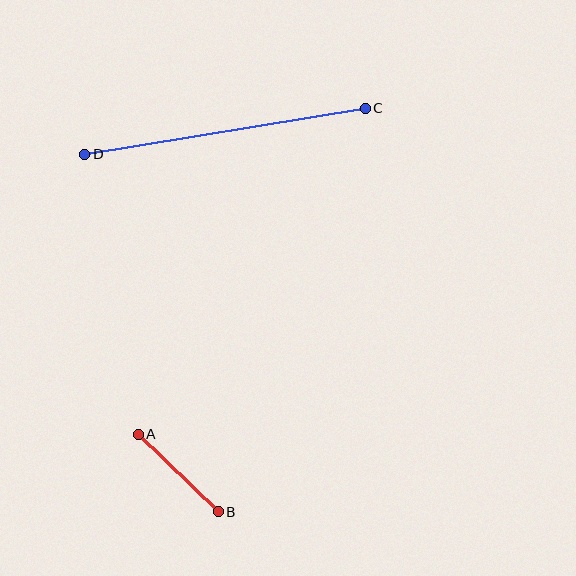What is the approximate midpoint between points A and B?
The midpoint is at approximately (178, 473) pixels.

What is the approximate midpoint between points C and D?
The midpoint is at approximately (225, 131) pixels.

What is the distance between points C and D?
The distance is approximately 284 pixels.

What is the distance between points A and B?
The distance is approximately 111 pixels.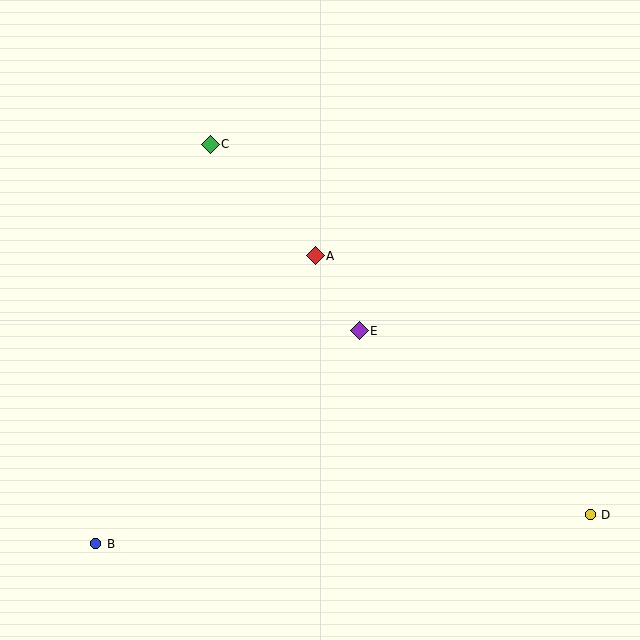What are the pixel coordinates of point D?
Point D is at (590, 515).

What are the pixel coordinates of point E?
Point E is at (359, 331).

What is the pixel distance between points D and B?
The distance between D and B is 495 pixels.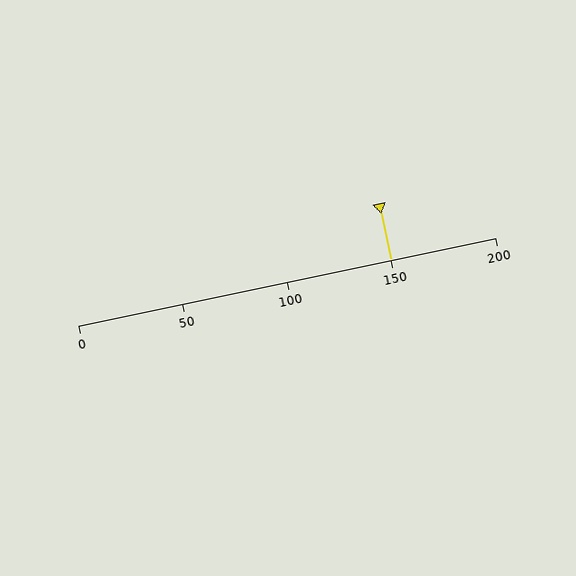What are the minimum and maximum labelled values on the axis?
The axis runs from 0 to 200.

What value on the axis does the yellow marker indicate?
The marker indicates approximately 150.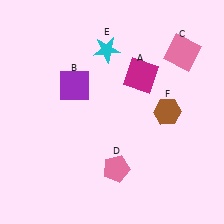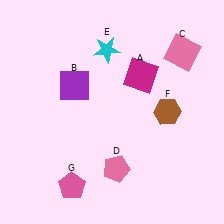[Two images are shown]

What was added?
A pink pentagon (G) was added in Image 2.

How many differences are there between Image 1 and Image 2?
There is 1 difference between the two images.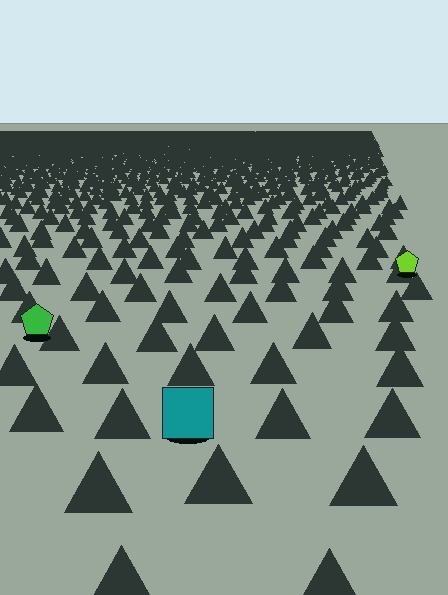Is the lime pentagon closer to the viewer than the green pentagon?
No. The green pentagon is closer — you can tell from the texture gradient: the ground texture is coarser near it.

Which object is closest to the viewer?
The teal square is closest. The texture marks near it are larger and more spread out.